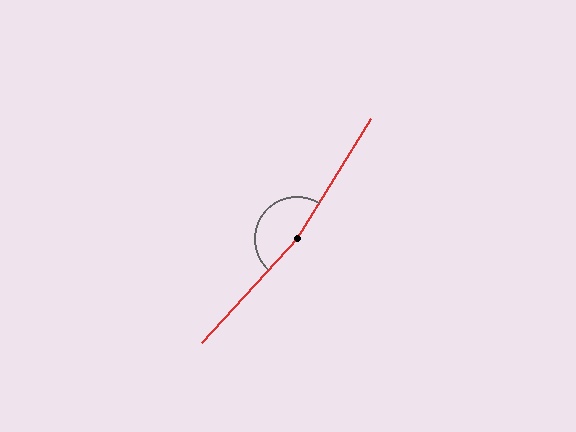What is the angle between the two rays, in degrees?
Approximately 169 degrees.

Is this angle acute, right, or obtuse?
It is obtuse.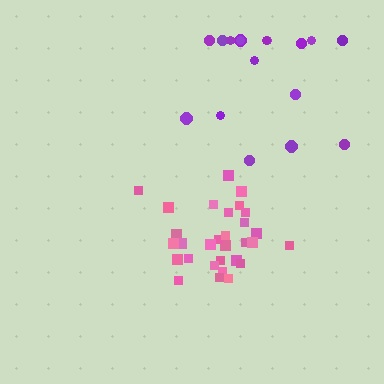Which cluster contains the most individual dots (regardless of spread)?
Pink (30).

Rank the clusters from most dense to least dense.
pink, purple.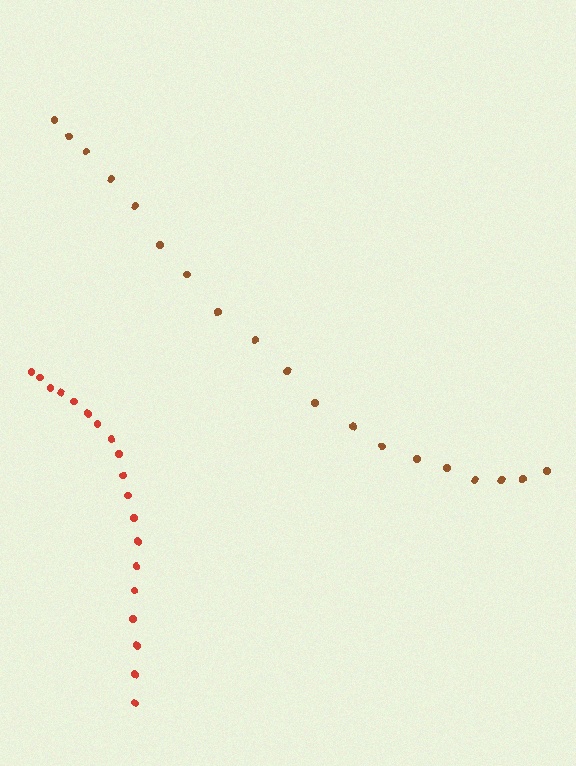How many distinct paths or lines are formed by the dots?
There are 2 distinct paths.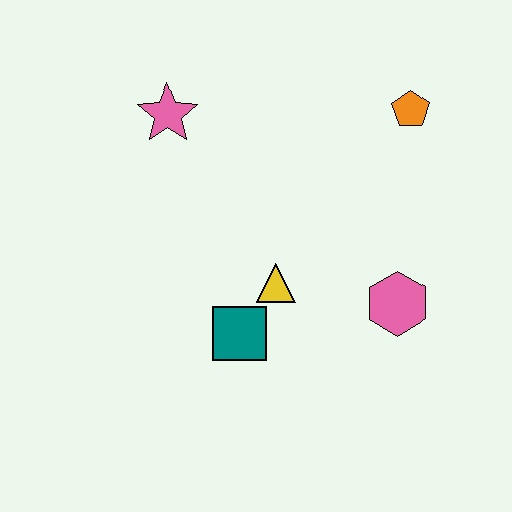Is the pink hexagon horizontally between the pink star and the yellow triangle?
No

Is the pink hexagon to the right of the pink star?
Yes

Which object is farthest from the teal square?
The orange pentagon is farthest from the teal square.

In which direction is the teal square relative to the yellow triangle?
The teal square is below the yellow triangle.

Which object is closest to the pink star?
The yellow triangle is closest to the pink star.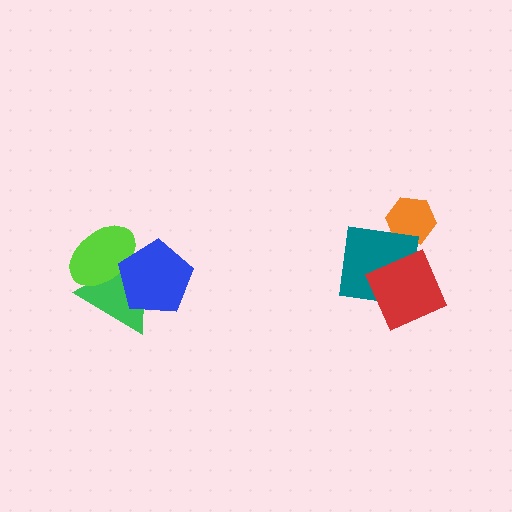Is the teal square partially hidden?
Yes, it is partially covered by another shape.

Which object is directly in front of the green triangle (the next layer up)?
The lime ellipse is directly in front of the green triangle.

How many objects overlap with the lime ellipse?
2 objects overlap with the lime ellipse.